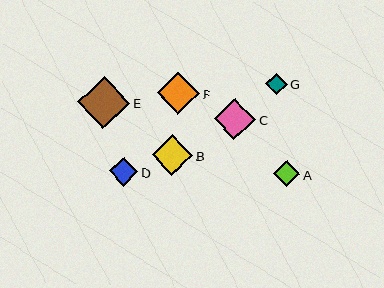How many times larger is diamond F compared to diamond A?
Diamond F is approximately 1.6 times the size of diamond A.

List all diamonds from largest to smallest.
From largest to smallest: E, F, C, B, D, A, G.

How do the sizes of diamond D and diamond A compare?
Diamond D and diamond A are approximately the same size.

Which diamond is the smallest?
Diamond G is the smallest with a size of approximately 21 pixels.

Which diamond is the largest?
Diamond E is the largest with a size of approximately 52 pixels.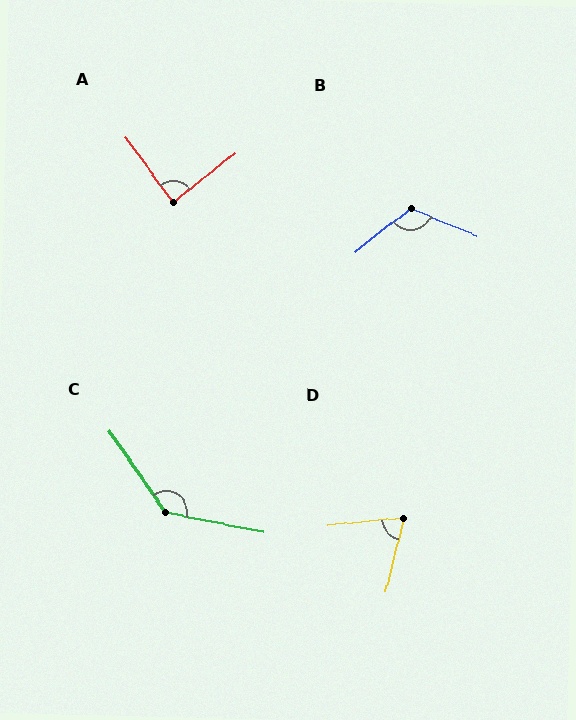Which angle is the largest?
C, at approximately 136 degrees.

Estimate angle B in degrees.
Approximately 120 degrees.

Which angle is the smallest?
D, at approximately 70 degrees.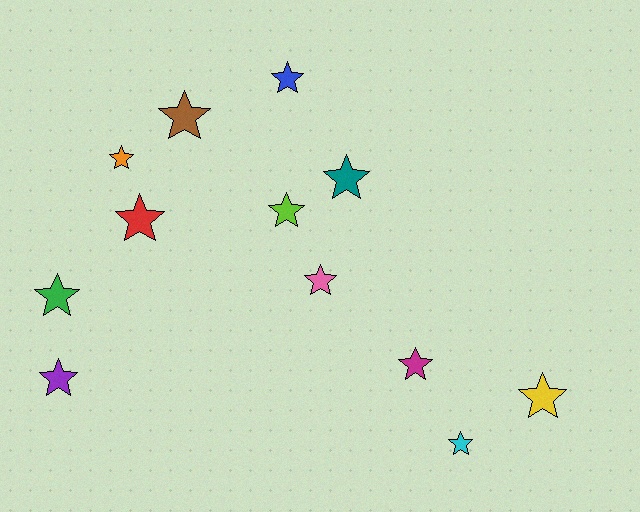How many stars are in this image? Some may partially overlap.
There are 12 stars.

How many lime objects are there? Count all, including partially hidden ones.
There is 1 lime object.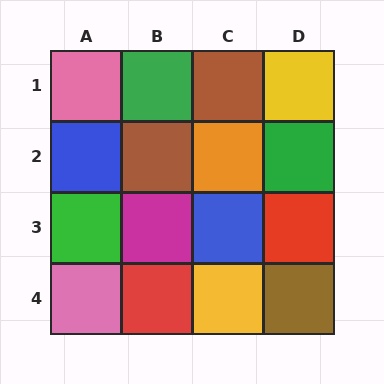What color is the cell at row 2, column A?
Blue.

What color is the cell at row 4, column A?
Pink.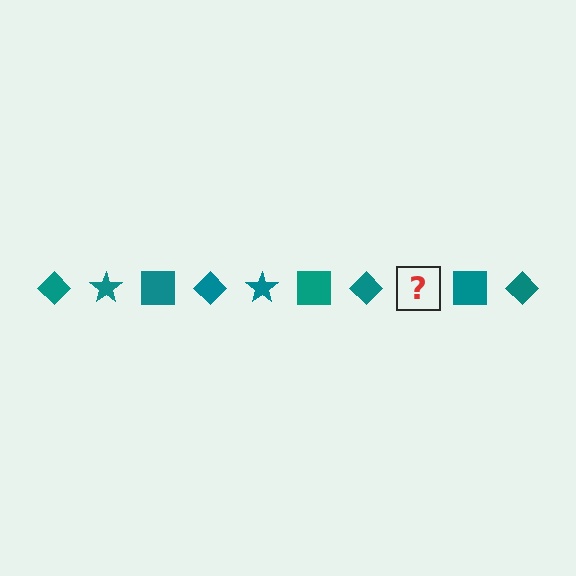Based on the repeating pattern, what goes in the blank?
The blank should be a teal star.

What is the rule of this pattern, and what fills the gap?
The rule is that the pattern cycles through diamond, star, square shapes in teal. The gap should be filled with a teal star.